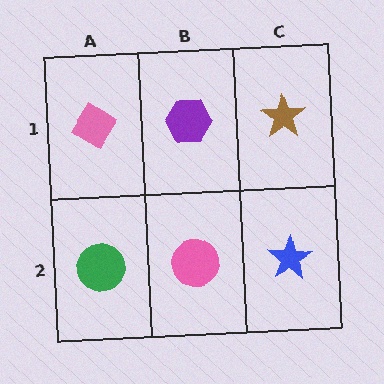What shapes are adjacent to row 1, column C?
A blue star (row 2, column C), a purple hexagon (row 1, column B).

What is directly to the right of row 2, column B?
A blue star.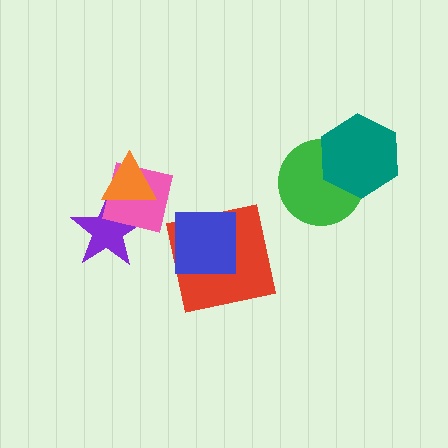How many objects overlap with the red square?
1 object overlaps with the red square.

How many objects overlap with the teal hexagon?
1 object overlaps with the teal hexagon.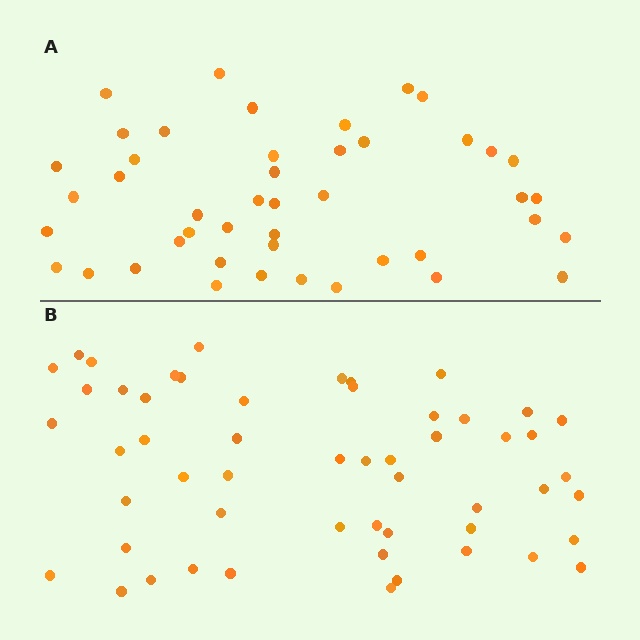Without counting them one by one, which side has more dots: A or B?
Region B (the bottom region) has more dots.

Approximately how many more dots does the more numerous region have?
Region B has roughly 8 or so more dots than region A.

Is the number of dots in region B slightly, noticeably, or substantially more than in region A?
Region B has only slightly more — the two regions are fairly close. The ratio is roughly 1.2 to 1.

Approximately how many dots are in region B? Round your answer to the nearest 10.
About 50 dots. (The exact count is 54, which rounds to 50.)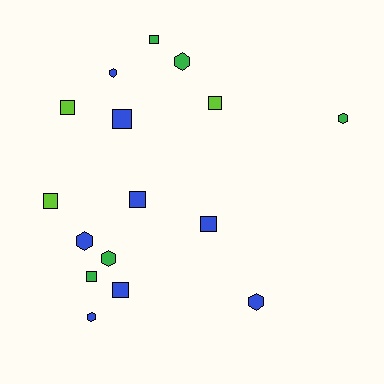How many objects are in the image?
There are 16 objects.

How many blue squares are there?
There are 4 blue squares.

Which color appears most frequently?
Blue, with 8 objects.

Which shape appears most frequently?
Square, with 9 objects.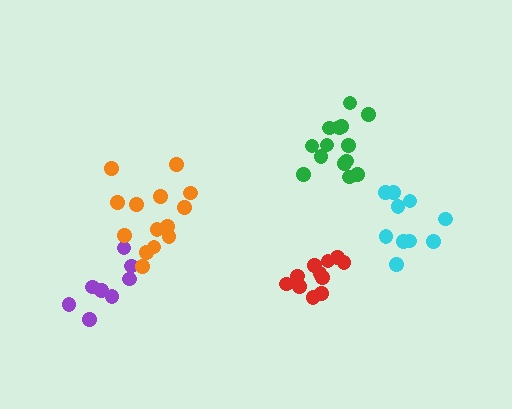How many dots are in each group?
Group 1: 12 dots, Group 2: 14 dots, Group 3: 8 dots, Group 4: 10 dots, Group 5: 14 dots (58 total).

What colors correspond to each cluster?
The clusters are colored: red, green, purple, cyan, orange.